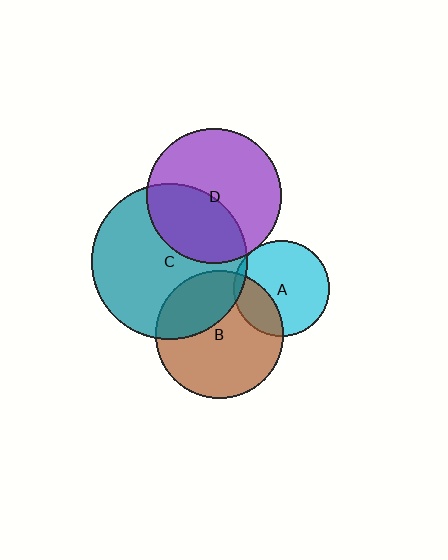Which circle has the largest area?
Circle C (teal).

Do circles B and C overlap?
Yes.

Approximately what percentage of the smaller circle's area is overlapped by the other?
Approximately 35%.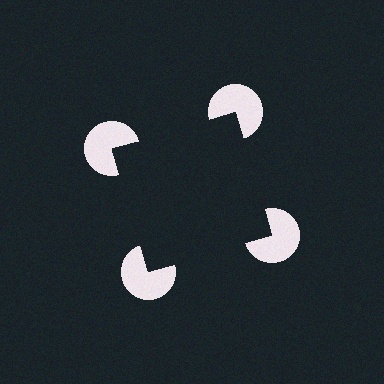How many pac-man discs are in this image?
There are 4 — one at each vertex of the illusory square.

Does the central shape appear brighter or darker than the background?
It typically appears slightly darker than the background, even though no actual brightness change is drawn.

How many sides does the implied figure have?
4 sides.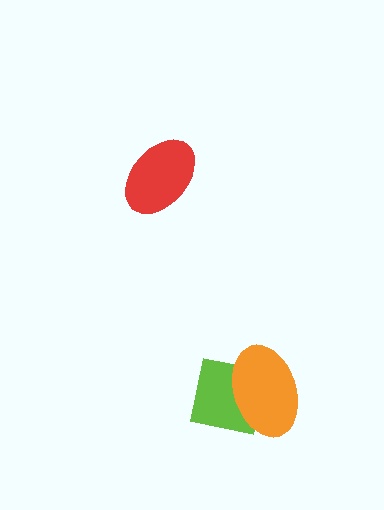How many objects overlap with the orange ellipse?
1 object overlaps with the orange ellipse.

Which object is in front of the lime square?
The orange ellipse is in front of the lime square.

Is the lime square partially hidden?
Yes, it is partially covered by another shape.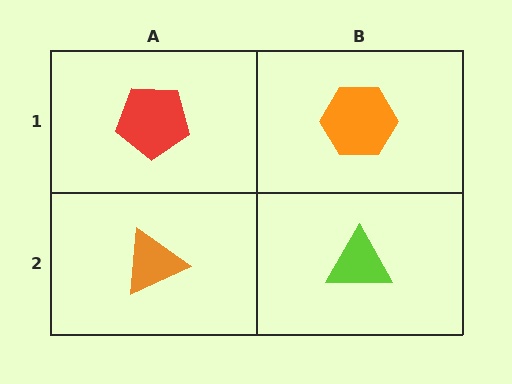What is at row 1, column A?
A red pentagon.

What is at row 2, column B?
A lime triangle.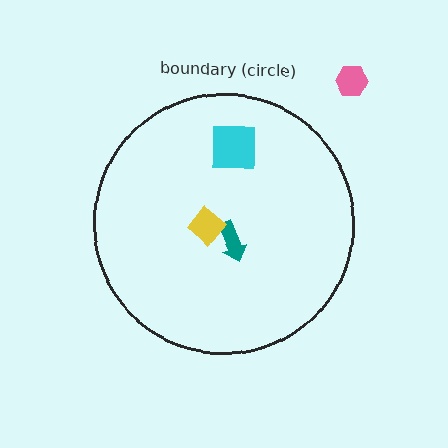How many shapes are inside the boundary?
3 inside, 1 outside.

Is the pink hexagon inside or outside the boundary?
Outside.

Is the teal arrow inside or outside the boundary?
Inside.